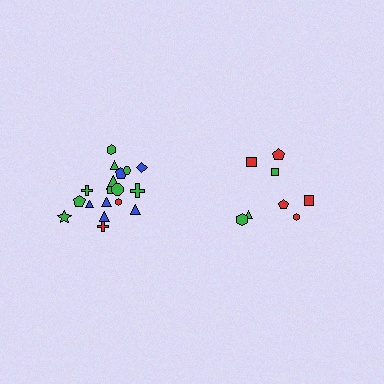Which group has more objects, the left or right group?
The left group.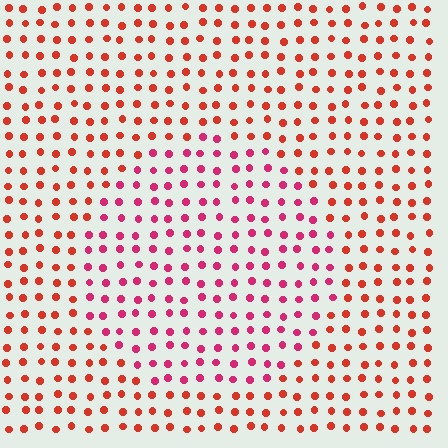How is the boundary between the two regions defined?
The boundary is defined purely by a slight shift in hue (about 31 degrees). Spacing, size, and orientation are identical on both sides.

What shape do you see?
I see a circle.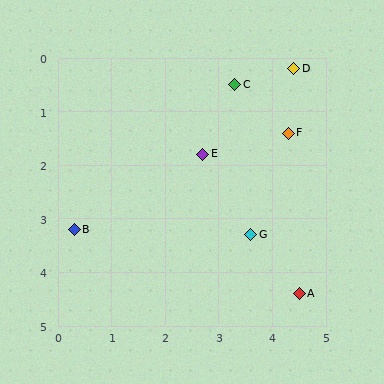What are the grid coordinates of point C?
Point C is at approximately (3.3, 0.5).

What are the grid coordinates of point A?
Point A is at approximately (4.5, 4.4).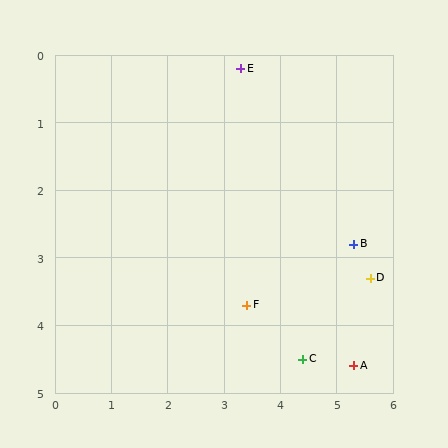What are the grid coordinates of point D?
Point D is at approximately (5.6, 3.3).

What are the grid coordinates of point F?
Point F is at approximately (3.4, 3.7).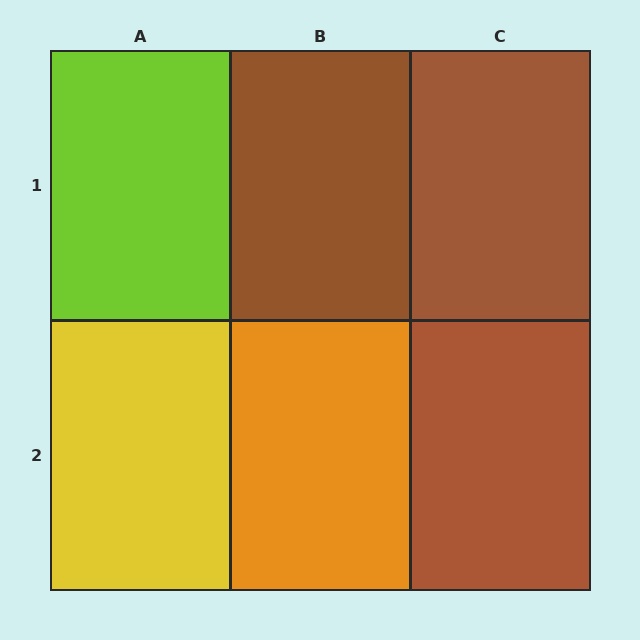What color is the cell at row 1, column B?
Brown.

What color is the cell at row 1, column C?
Brown.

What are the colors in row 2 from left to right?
Yellow, orange, brown.